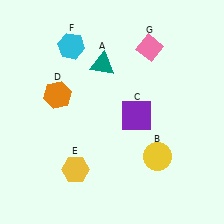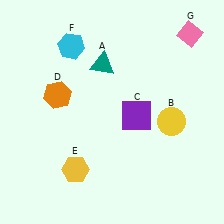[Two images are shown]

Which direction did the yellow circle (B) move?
The yellow circle (B) moved up.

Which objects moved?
The objects that moved are: the yellow circle (B), the pink diamond (G).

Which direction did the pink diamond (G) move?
The pink diamond (G) moved right.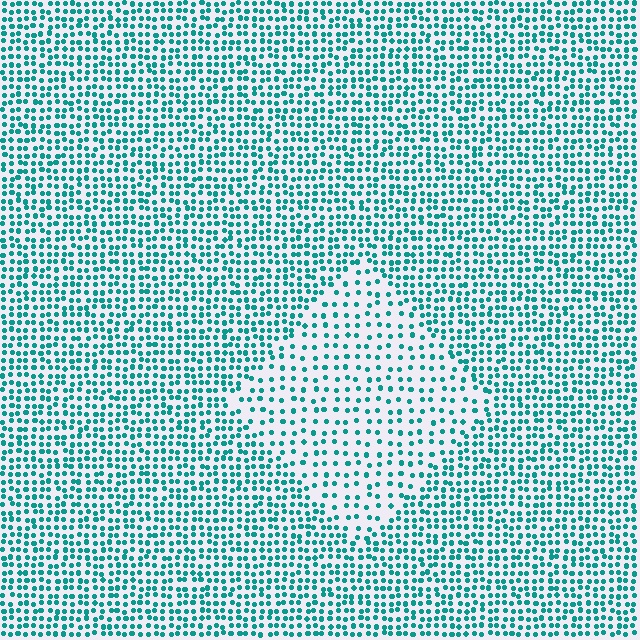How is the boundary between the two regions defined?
The boundary is defined by a change in element density (approximately 2.0x ratio). All elements are the same color, size, and shape.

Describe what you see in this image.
The image contains small teal elements arranged at two different densities. A diamond-shaped region is visible where the elements are less densely packed than the surrounding area.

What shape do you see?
I see a diamond.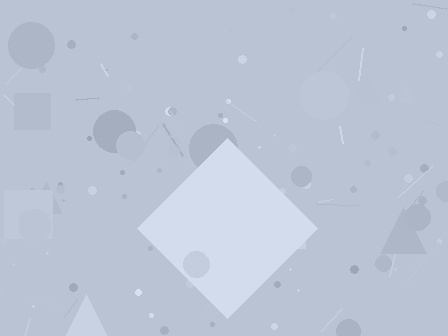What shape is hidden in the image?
A diamond is hidden in the image.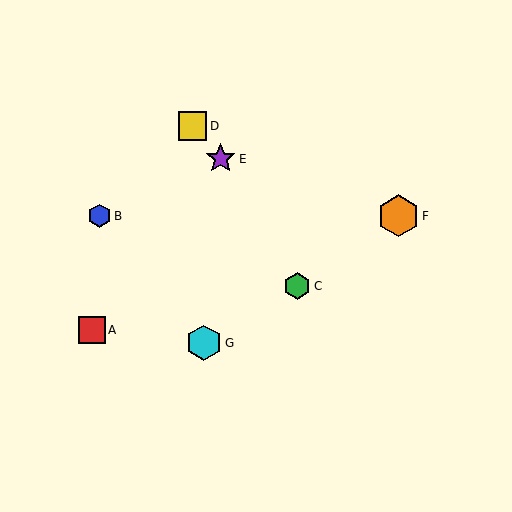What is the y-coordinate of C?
Object C is at y≈286.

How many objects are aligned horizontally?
2 objects (B, F) are aligned horizontally.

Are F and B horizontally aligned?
Yes, both are at y≈216.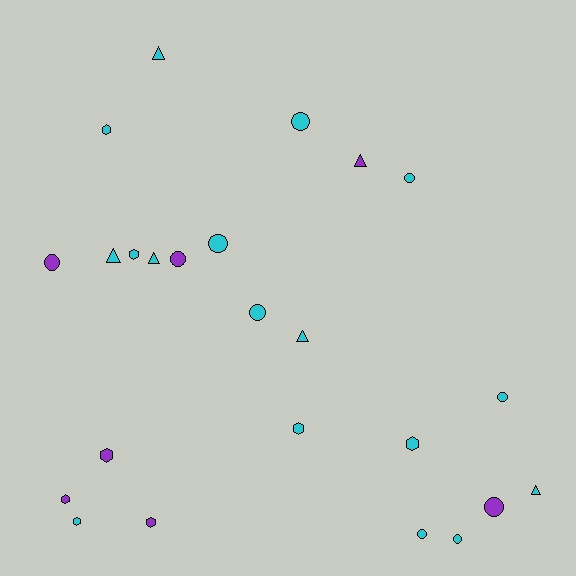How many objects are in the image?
There are 24 objects.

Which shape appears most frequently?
Circle, with 10 objects.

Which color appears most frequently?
Cyan, with 17 objects.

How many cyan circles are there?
There are 7 cyan circles.